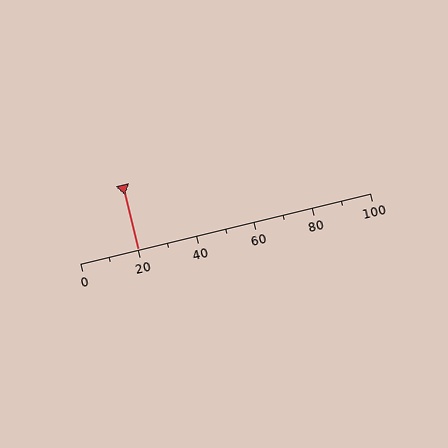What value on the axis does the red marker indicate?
The marker indicates approximately 20.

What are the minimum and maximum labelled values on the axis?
The axis runs from 0 to 100.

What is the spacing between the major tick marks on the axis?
The major ticks are spaced 20 apart.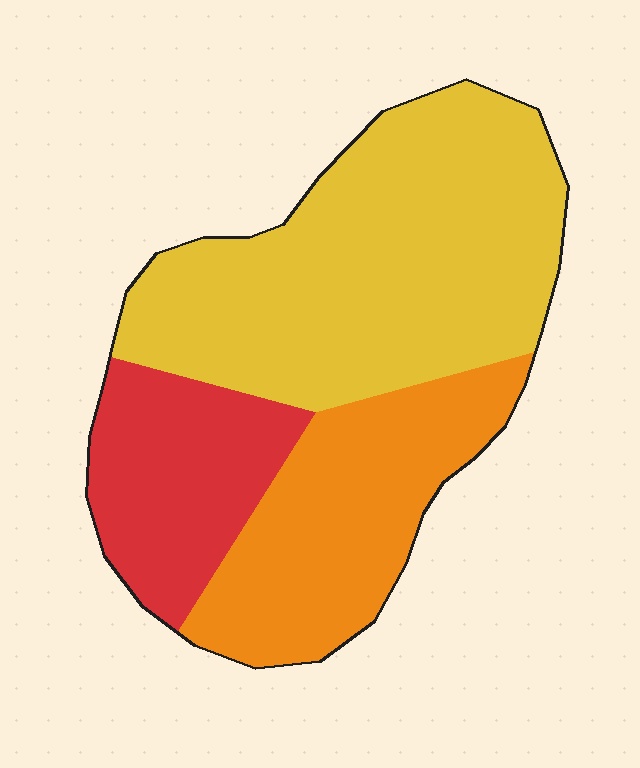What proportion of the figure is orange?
Orange takes up about one quarter (1/4) of the figure.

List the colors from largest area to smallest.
From largest to smallest: yellow, orange, red.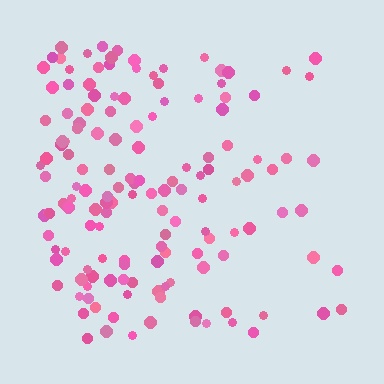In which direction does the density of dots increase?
From right to left, with the left side densest.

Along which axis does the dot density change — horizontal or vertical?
Horizontal.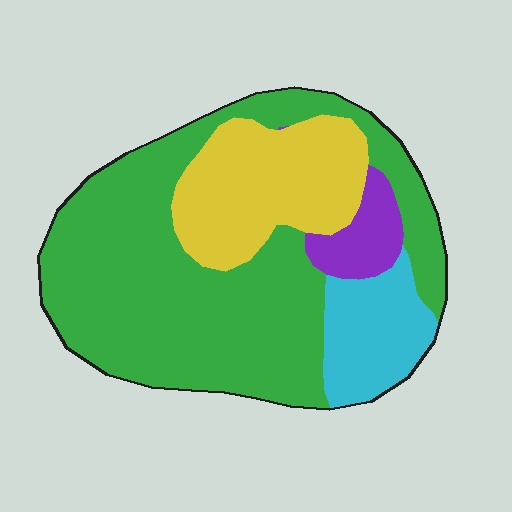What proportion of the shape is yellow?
Yellow covers around 20% of the shape.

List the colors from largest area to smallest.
From largest to smallest: green, yellow, cyan, purple.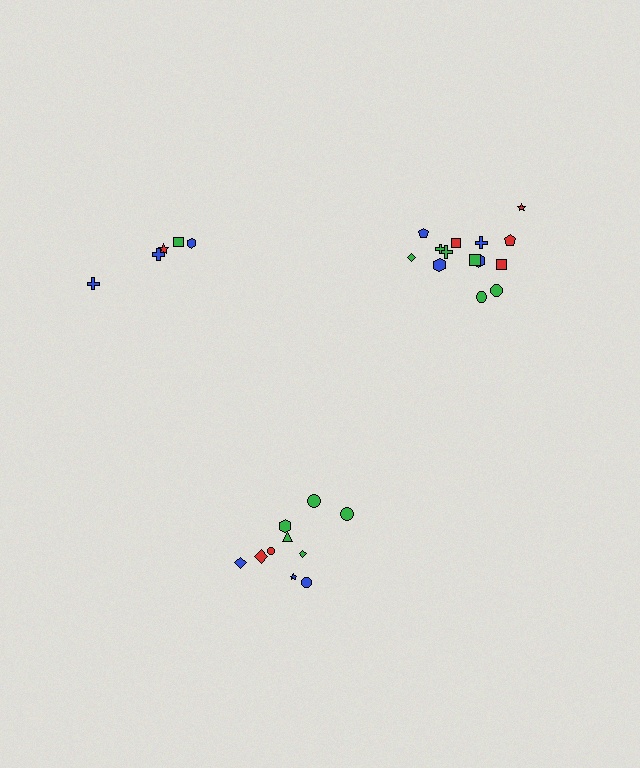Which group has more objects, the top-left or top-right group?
The top-right group.